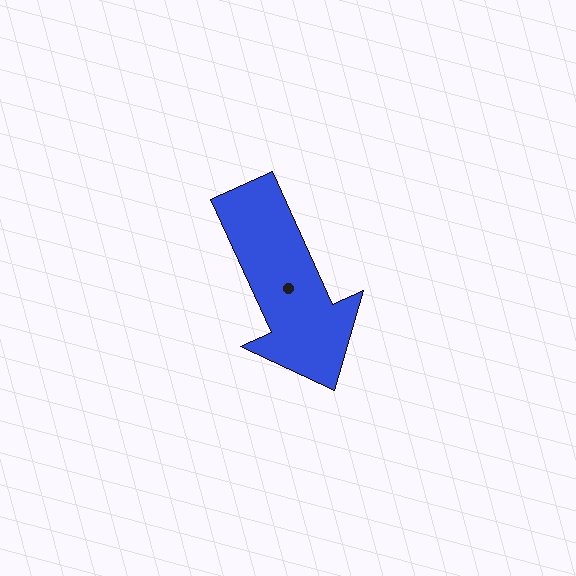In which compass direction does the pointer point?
Southeast.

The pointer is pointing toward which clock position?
Roughly 5 o'clock.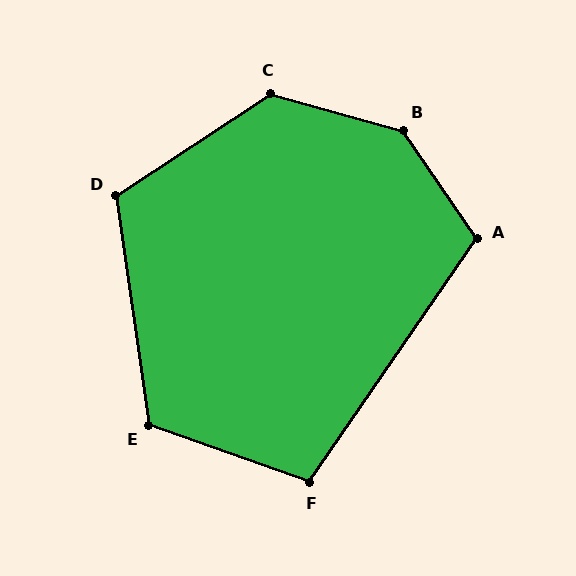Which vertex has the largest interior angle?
B, at approximately 140 degrees.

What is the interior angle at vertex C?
Approximately 131 degrees (obtuse).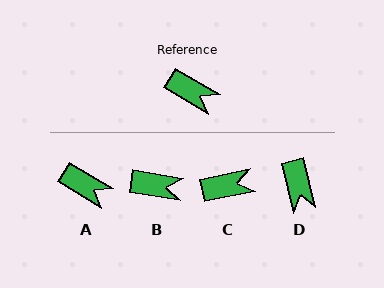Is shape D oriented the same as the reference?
No, it is off by about 45 degrees.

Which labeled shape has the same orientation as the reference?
A.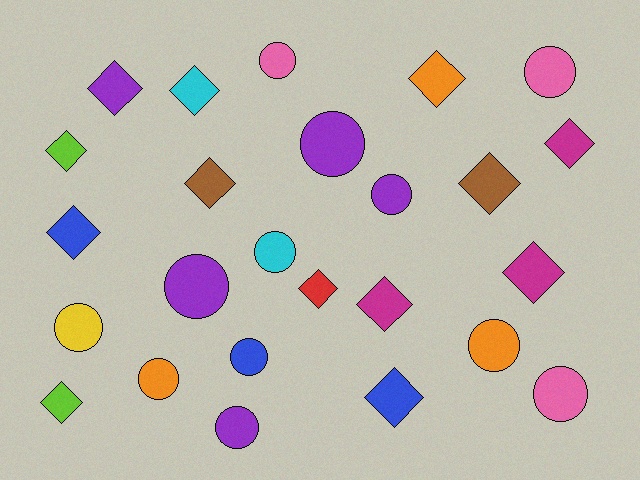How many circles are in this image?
There are 12 circles.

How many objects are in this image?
There are 25 objects.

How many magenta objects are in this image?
There are 3 magenta objects.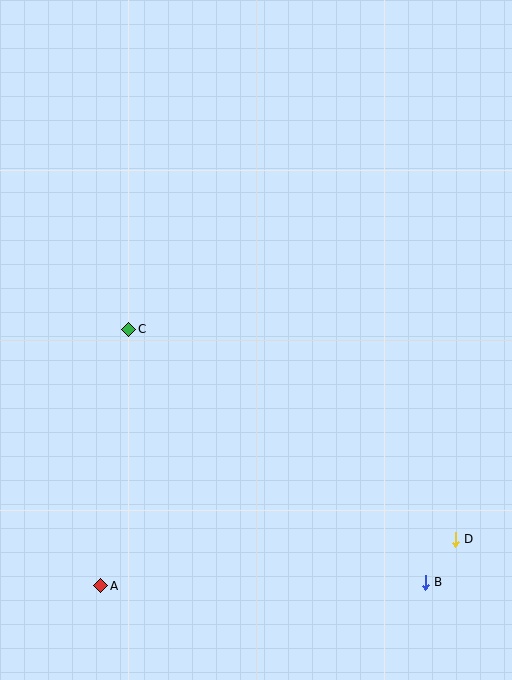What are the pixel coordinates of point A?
Point A is at (101, 586).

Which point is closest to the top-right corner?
Point C is closest to the top-right corner.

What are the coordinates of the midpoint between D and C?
The midpoint between D and C is at (292, 434).